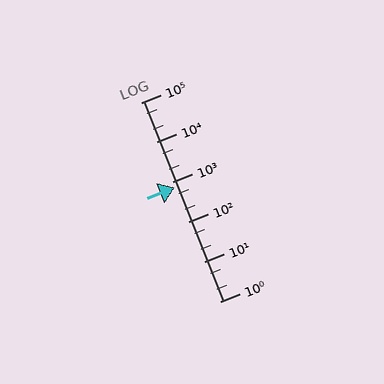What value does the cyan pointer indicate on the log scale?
The pointer indicates approximately 720.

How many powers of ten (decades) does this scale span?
The scale spans 5 decades, from 1 to 100000.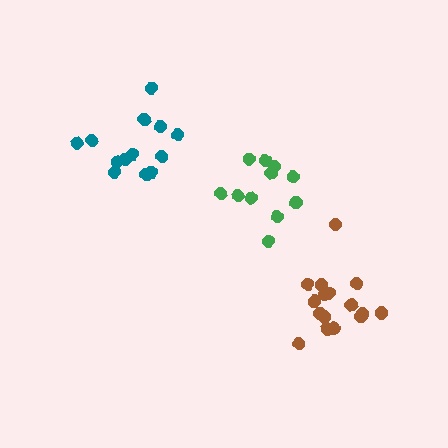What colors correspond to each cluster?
The clusters are colored: brown, teal, green.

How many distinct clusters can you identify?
There are 3 distinct clusters.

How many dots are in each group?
Group 1: 17 dots, Group 2: 13 dots, Group 3: 11 dots (41 total).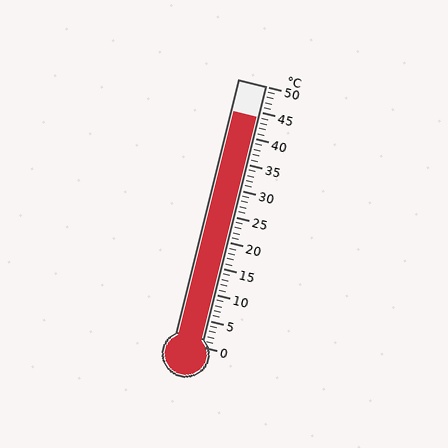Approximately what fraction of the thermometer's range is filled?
The thermometer is filled to approximately 90% of its range.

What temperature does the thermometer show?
The thermometer shows approximately 44°C.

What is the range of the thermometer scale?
The thermometer scale ranges from 0°C to 50°C.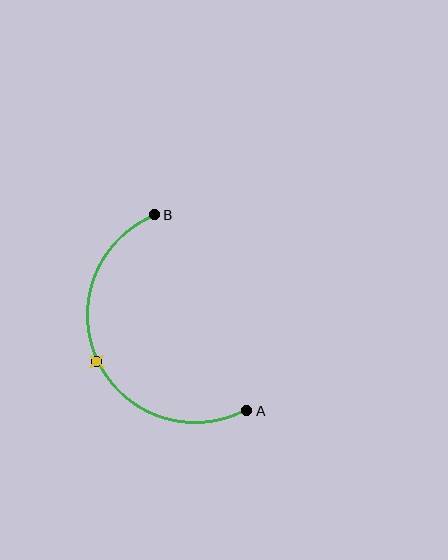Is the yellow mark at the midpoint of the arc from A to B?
Yes. The yellow mark lies on the arc at equal arc-length from both A and B — it is the arc midpoint.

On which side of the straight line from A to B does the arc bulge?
The arc bulges to the left of the straight line connecting A and B.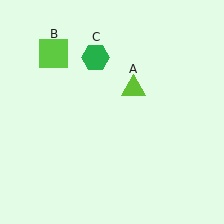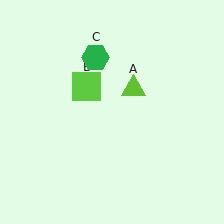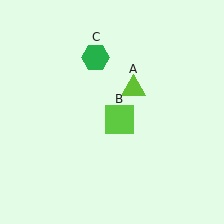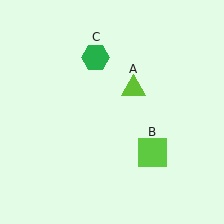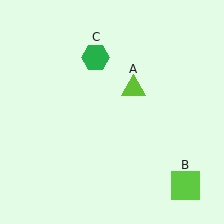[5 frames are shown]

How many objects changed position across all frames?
1 object changed position: lime square (object B).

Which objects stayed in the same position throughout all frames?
Lime triangle (object A) and green hexagon (object C) remained stationary.